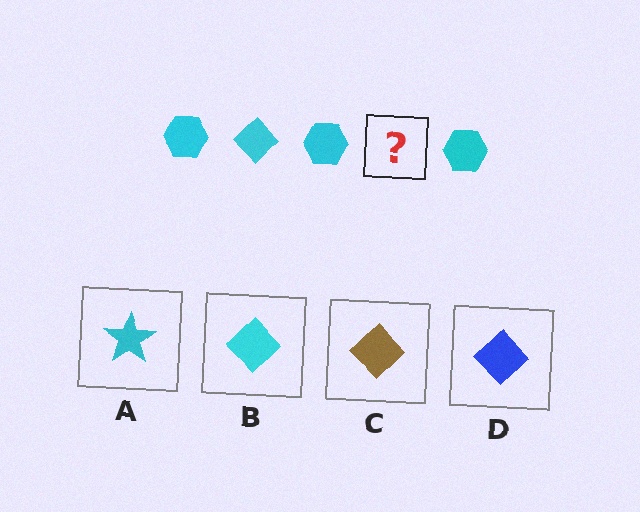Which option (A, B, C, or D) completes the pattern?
B.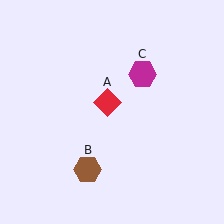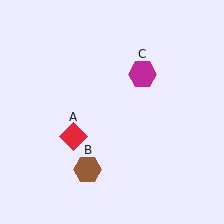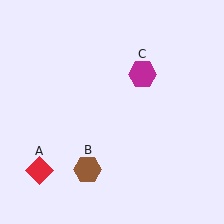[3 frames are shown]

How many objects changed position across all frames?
1 object changed position: red diamond (object A).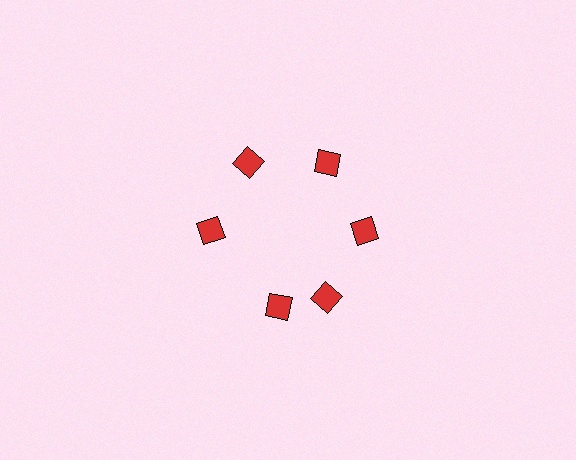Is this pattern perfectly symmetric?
No. The 6 red diamonds are arranged in a ring, but one element near the 7 o'clock position is rotated out of alignment along the ring, breaking the 6-fold rotational symmetry.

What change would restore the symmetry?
The symmetry would be restored by rotating it back into even spacing with its neighbors so that all 6 diamonds sit at equal angles and equal distance from the center.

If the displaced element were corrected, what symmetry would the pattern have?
It would have 6-fold rotational symmetry — the pattern would map onto itself every 60 degrees.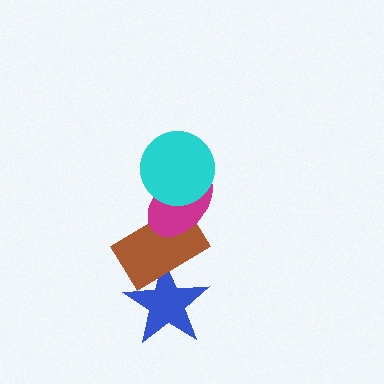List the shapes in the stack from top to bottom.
From top to bottom: the cyan circle, the magenta ellipse, the brown rectangle, the blue star.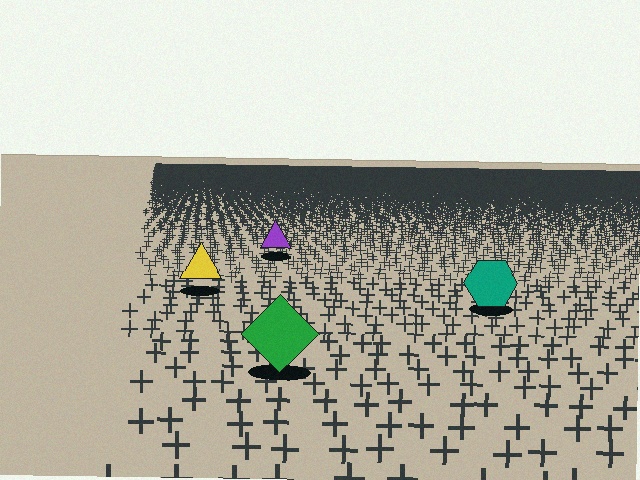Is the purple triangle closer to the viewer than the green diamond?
No. The green diamond is closer — you can tell from the texture gradient: the ground texture is coarser near it.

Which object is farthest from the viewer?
The purple triangle is farthest from the viewer. It appears smaller and the ground texture around it is denser.